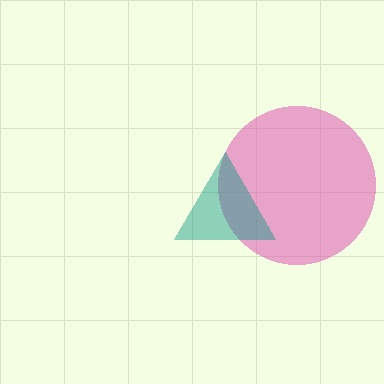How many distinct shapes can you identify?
There are 2 distinct shapes: a pink circle, a teal triangle.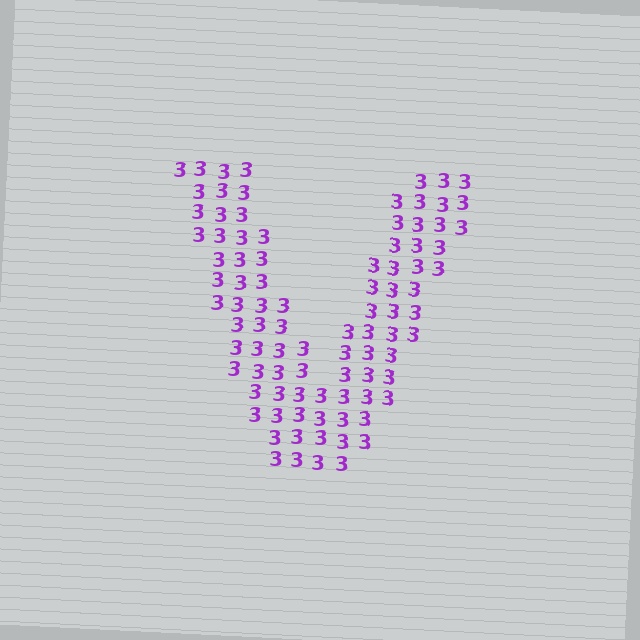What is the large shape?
The large shape is the letter V.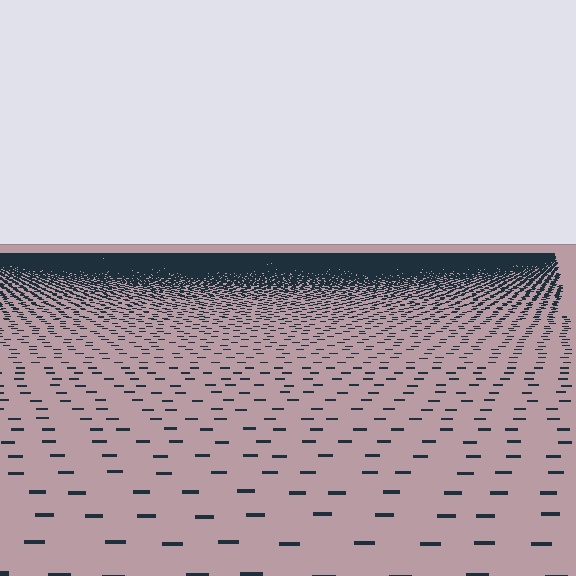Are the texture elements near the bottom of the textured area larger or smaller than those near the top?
Larger. Near the bottom, elements are closer to the viewer and appear at a bigger on-screen size.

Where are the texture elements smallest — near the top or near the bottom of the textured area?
Near the top.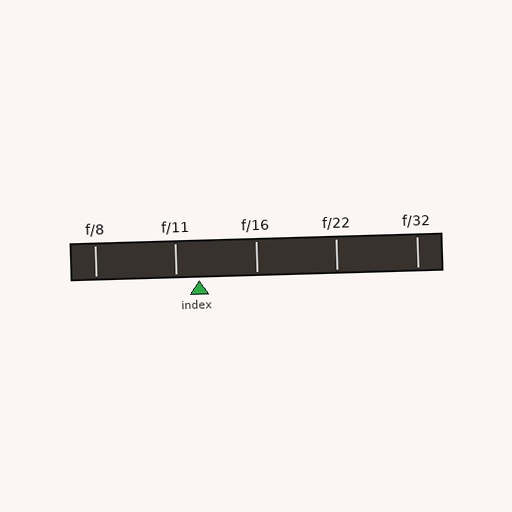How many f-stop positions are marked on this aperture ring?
There are 5 f-stop positions marked.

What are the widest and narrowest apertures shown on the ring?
The widest aperture shown is f/8 and the narrowest is f/32.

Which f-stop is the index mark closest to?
The index mark is closest to f/11.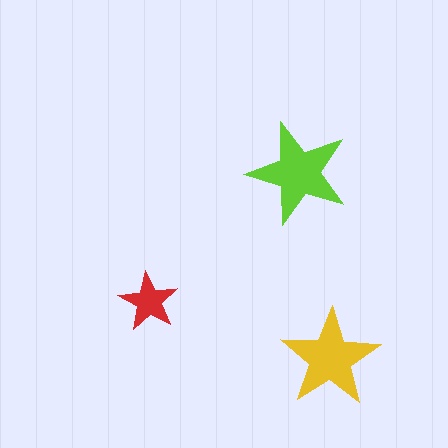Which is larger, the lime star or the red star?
The lime one.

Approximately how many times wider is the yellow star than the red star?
About 1.5 times wider.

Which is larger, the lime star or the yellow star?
The lime one.